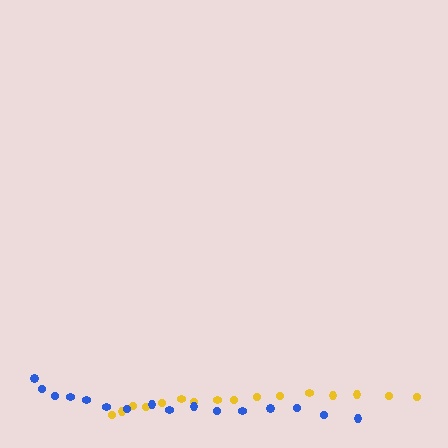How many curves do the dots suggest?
There are 2 distinct paths.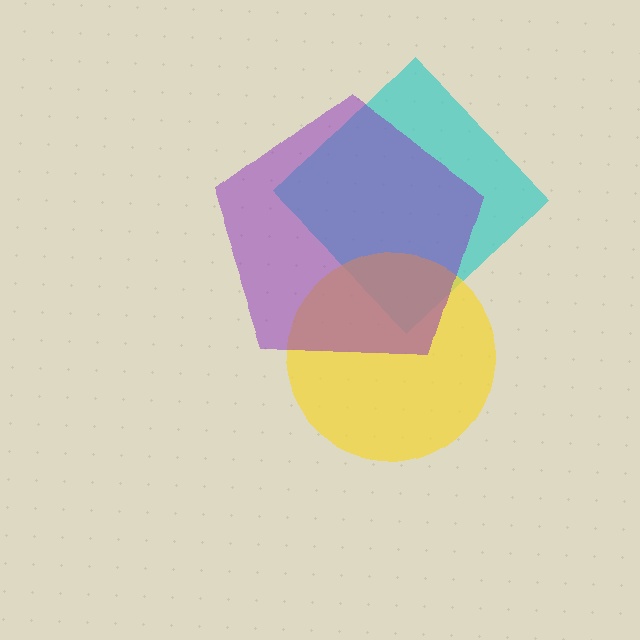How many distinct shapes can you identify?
There are 3 distinct shapes: a cyan diamond, a yellow circle, a purple pentagon.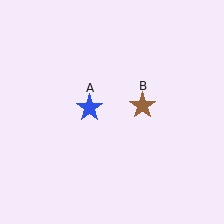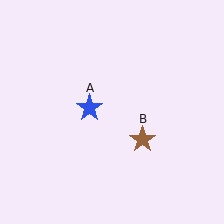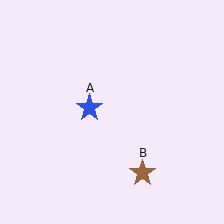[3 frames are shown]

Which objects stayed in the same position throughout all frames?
Blue star (object A) remained stationary.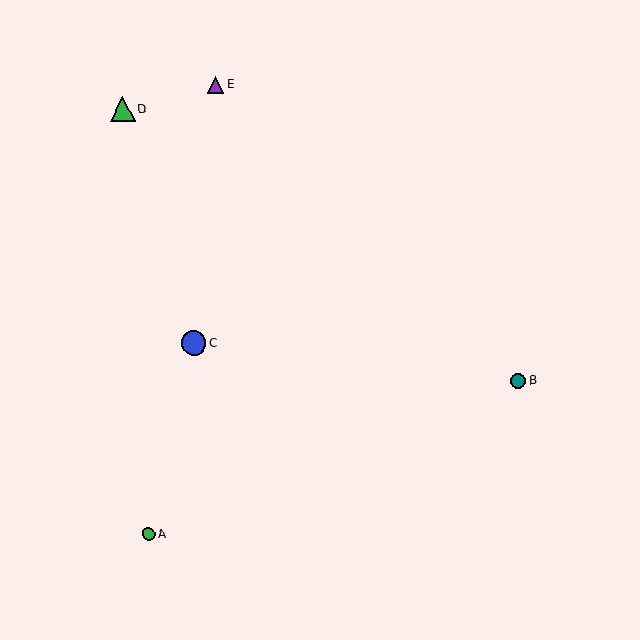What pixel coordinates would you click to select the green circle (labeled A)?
Click at (148, 534) to select the green circle A.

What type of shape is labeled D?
Shape D is a green triangle.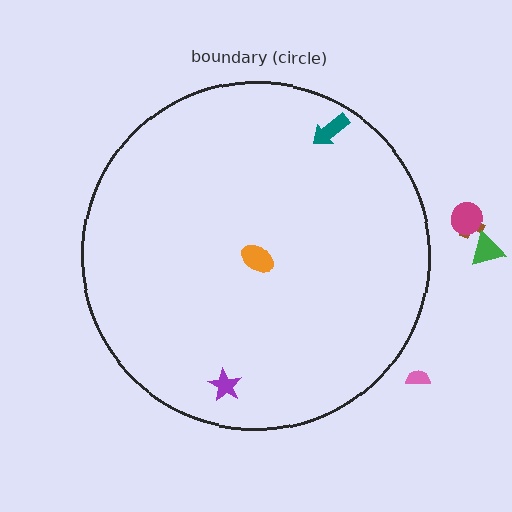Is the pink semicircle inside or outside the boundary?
Outside.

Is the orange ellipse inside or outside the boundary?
Inside.